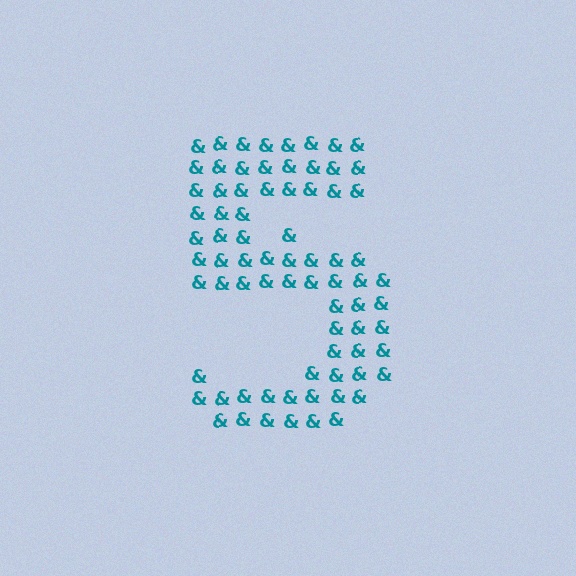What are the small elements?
The small elements are ampersands.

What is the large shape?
The large shape is the digit 5.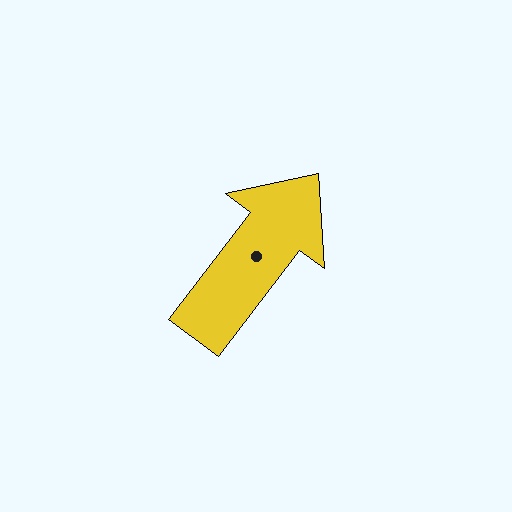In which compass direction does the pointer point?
Northeast.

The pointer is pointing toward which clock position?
Roughly 1 o'clock.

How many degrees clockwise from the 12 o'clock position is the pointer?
Approximately 37 degrees.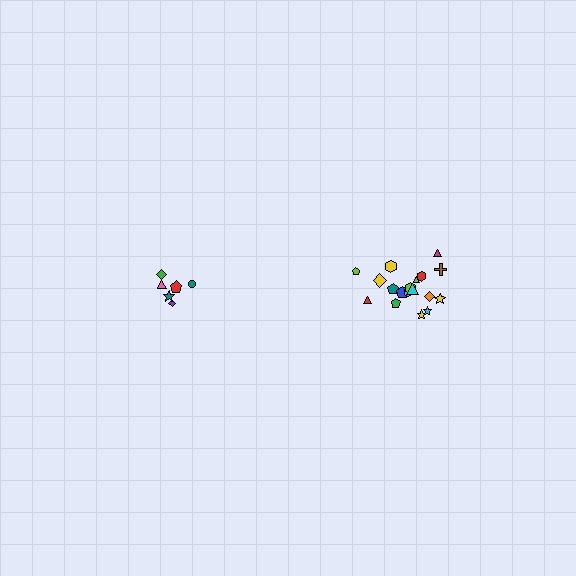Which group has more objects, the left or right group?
The right group.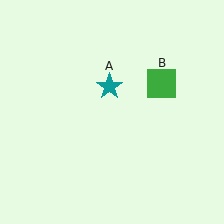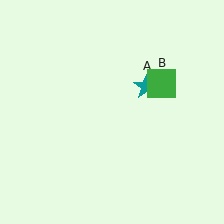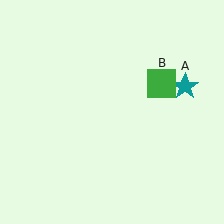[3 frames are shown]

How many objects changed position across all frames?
1 object changed position: teal star (object A).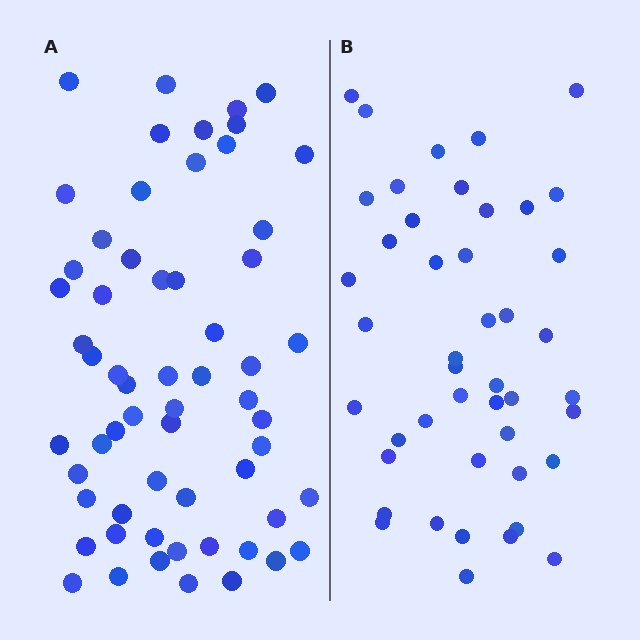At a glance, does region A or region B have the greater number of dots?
Region A (the left region) has more dots.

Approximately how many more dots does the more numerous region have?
Region A has approximately 15 more dots than region B.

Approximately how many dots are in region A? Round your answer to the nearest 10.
About 60 dots.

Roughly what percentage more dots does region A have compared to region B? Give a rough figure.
About 35% more.